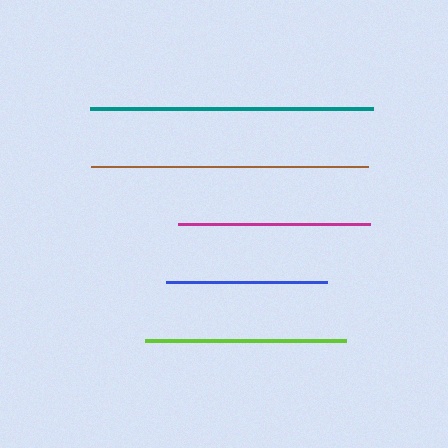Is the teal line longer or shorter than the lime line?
The teal line is longer than the lime line.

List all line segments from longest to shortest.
From longest to shortest: teal, brown, lime, magenta, blue.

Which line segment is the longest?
The teal line is the longest at approximately 283 pixels.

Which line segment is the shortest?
The blue line is the shortest at approximately 160 pixels.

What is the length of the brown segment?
The brown segment is approximately 276 pixels long.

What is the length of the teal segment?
The teal segment is approximately 283 pixels long.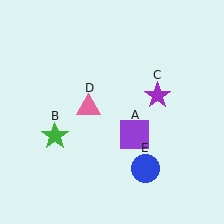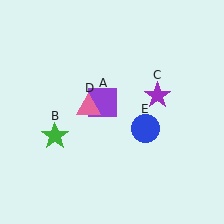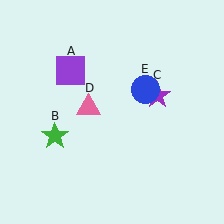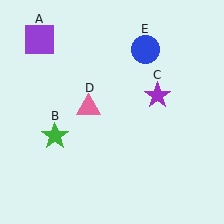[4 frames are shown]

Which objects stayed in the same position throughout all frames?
Green star (object B) and purple star (object C) and pink triangle (object D) remained stationary.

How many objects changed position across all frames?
2 objects changed position: purple square (object A), blue circle (object E).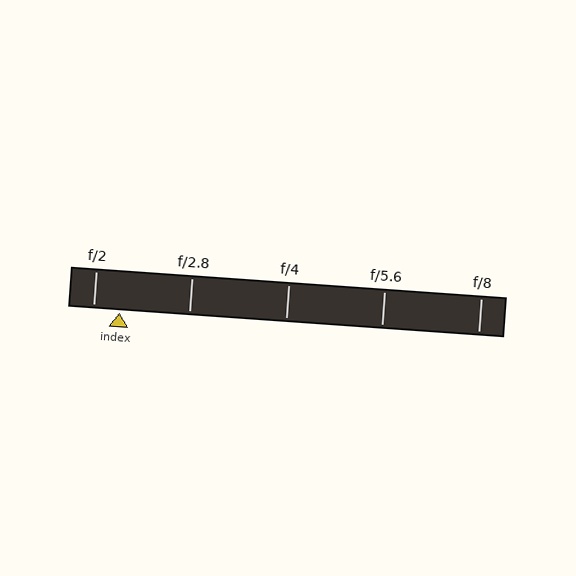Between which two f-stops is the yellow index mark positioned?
The index mark is between f/2 and f/2.8.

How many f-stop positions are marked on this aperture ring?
There are 5 f-stop positions marked.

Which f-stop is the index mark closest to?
The index mark is closest to f/2.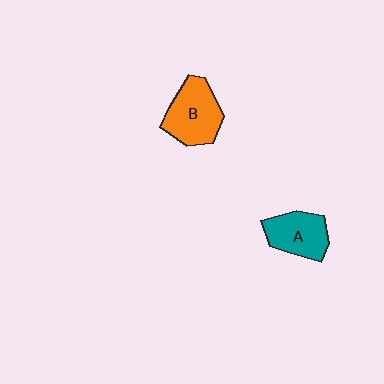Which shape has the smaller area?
Shape A (teal).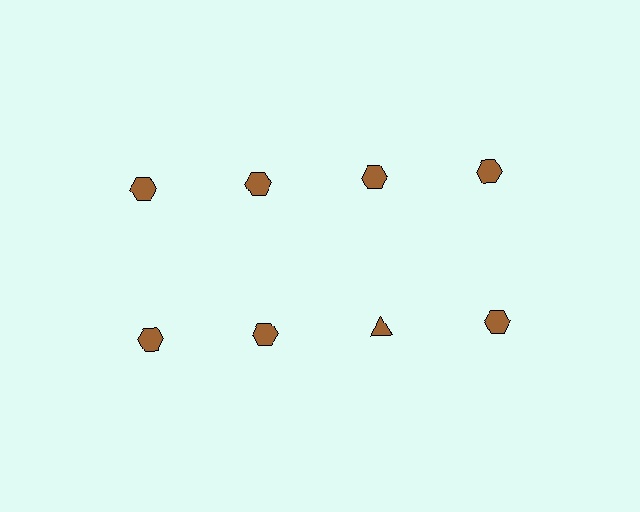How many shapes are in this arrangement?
There are 8 shapes arranged in a grid pattern.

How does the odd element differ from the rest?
It has a different shape: triangle instead of hexagon.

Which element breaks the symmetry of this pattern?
The brown triangle in the second row, center column breaks the symmetry. All other shapes are brown hexagons.